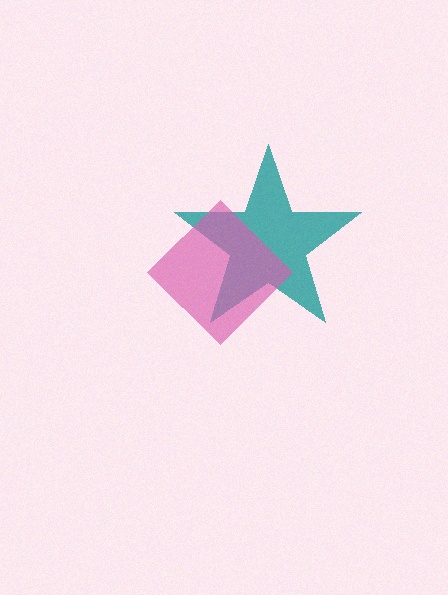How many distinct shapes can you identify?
There are 2 distinct shapes: a teal star, a pink diamond.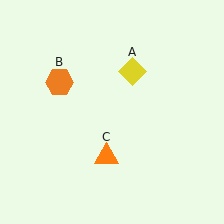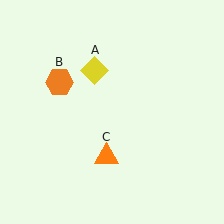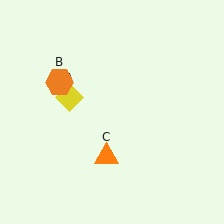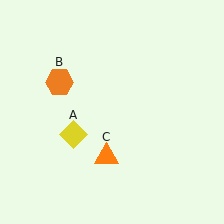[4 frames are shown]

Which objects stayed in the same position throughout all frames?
Orange hexagon (object B) and orange triangle (object C) remained stationary.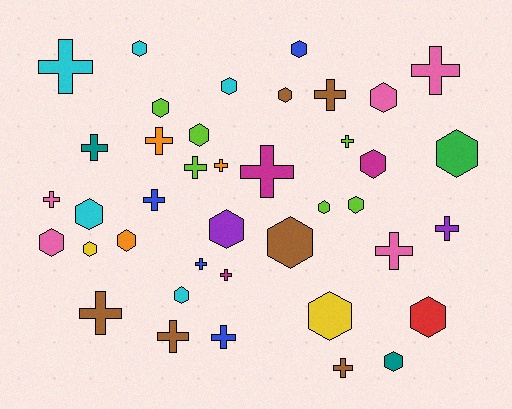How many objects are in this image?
There are 40 objects.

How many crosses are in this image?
There are 19 crosses.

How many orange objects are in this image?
There are 3 orange objects.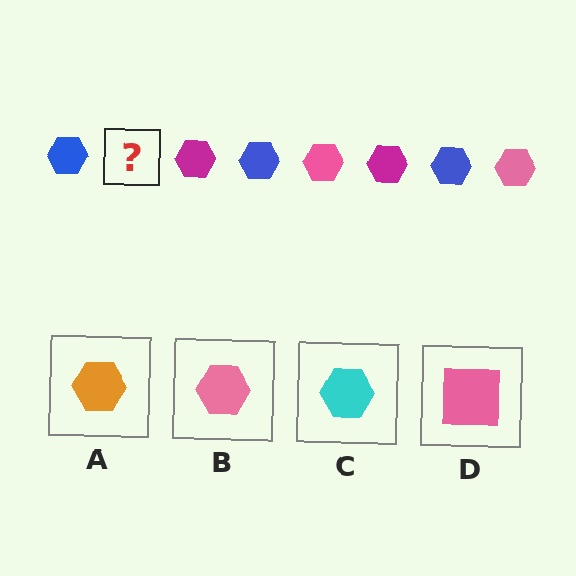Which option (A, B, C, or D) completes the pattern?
B.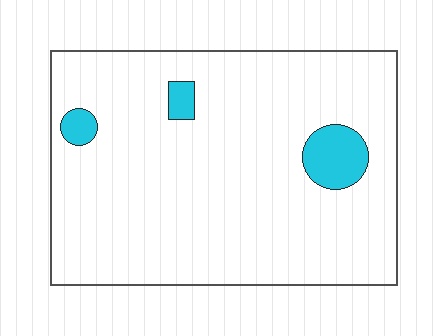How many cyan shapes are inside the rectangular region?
3.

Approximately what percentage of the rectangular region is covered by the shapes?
Approximately 5%.